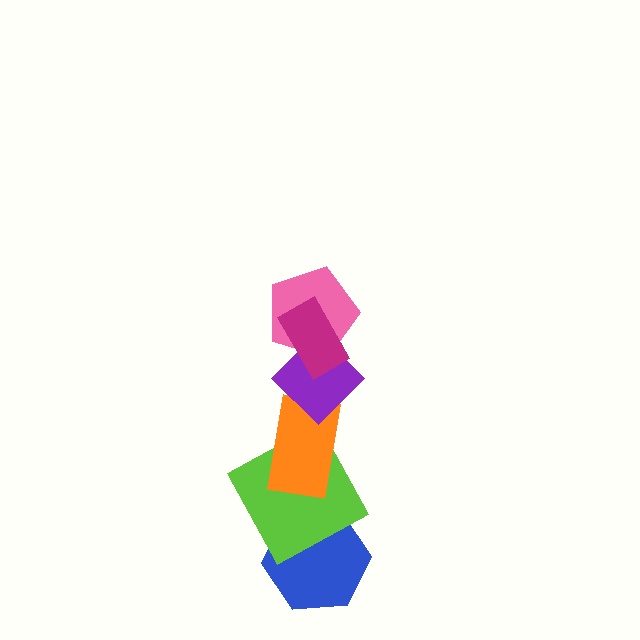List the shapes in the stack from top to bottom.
From top to bottom: the magenta rectangle, the pink pentagon, the purple diamond, the orange rectangle, the lime square, the blue hexagon.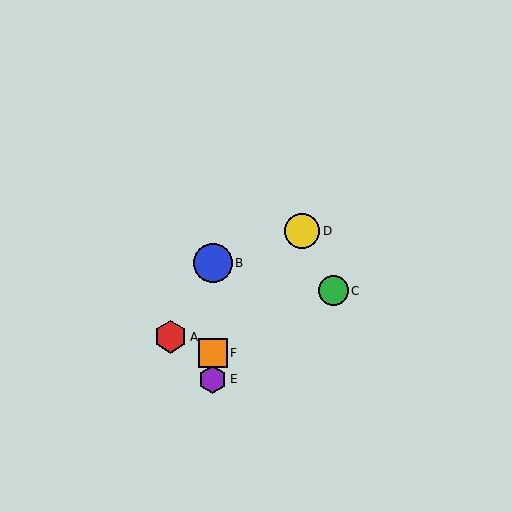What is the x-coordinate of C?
Object C is at x≈333.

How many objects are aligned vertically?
3 objects (B, E, F) are aligned vertically.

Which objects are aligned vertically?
Objects B, E, F are aligned vertically.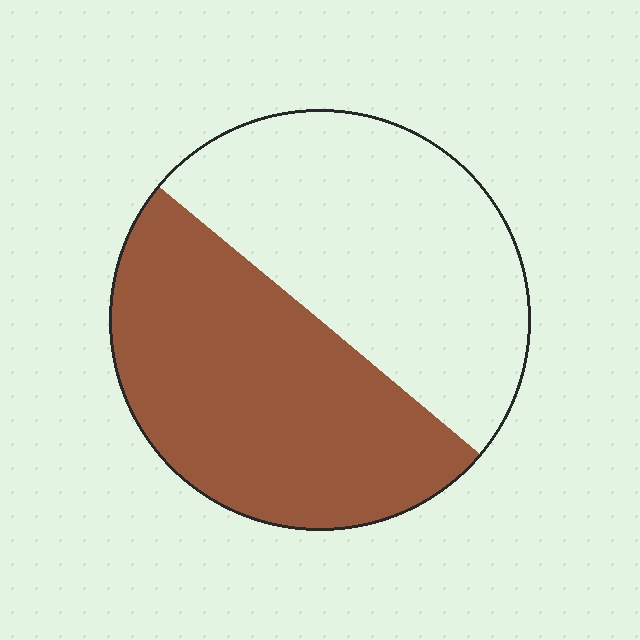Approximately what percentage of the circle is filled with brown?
Approximately 50%.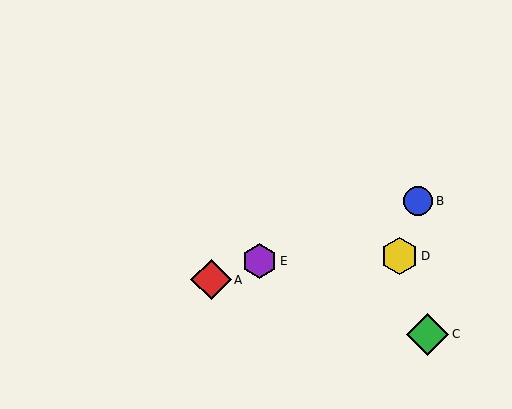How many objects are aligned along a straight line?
3 objects (A, B, E) are aligned along a straight line.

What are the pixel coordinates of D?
Object D is at (400, 256).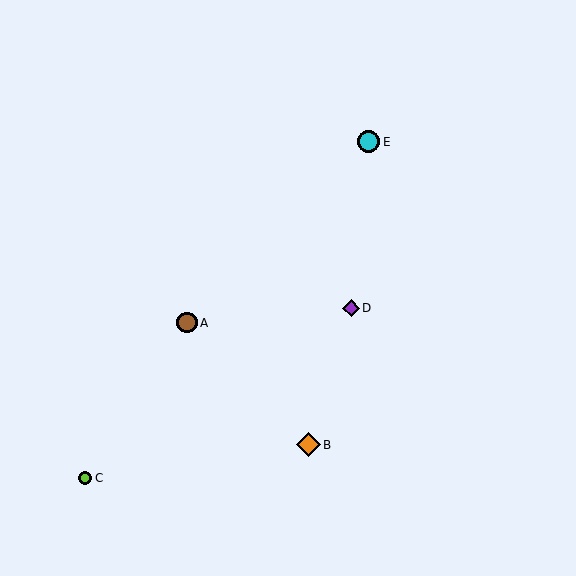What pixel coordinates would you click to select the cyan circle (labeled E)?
Click at (369, 142) to select the cyan circle E.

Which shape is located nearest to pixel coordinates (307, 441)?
The orange diamond (labeled B) at (308, 445) is nearest to that location.